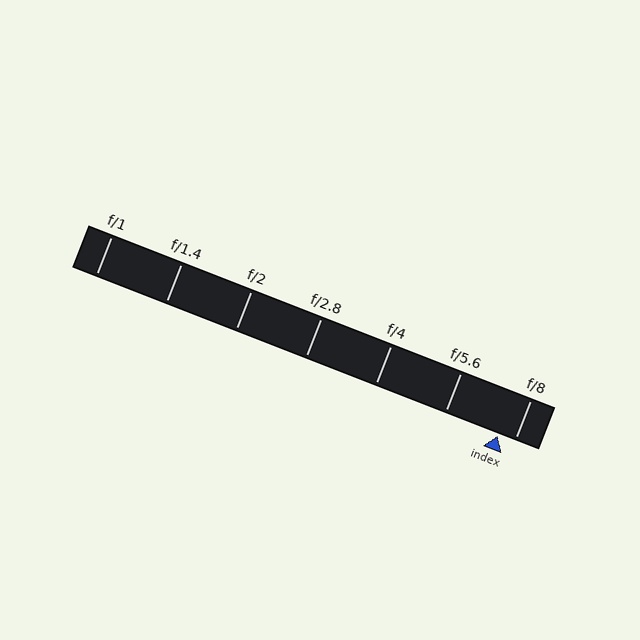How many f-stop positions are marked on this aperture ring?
There are 7 f-stop positions marked.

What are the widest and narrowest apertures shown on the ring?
The widest aperture shown is f/1 and the narrowest is f/8.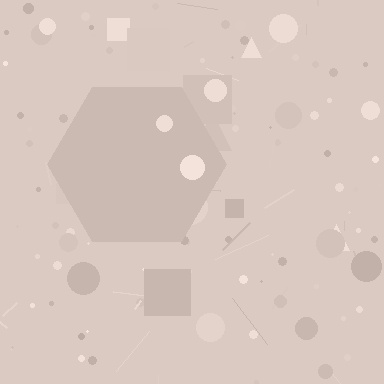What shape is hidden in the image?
A hexagon is hidden in the image.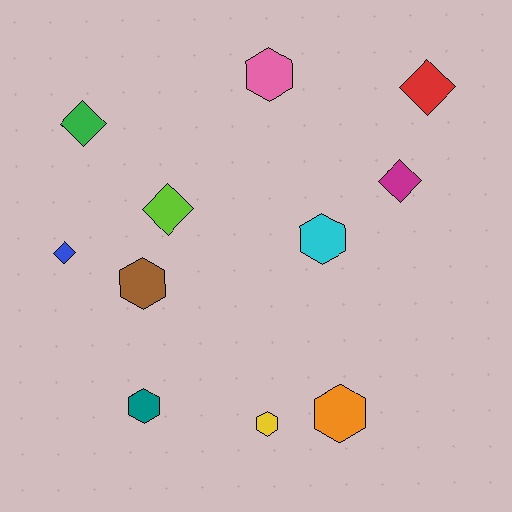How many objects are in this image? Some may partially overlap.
There are 11 objects.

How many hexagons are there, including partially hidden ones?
There are 6 hexagons.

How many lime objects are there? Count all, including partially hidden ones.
There is 1 lime object.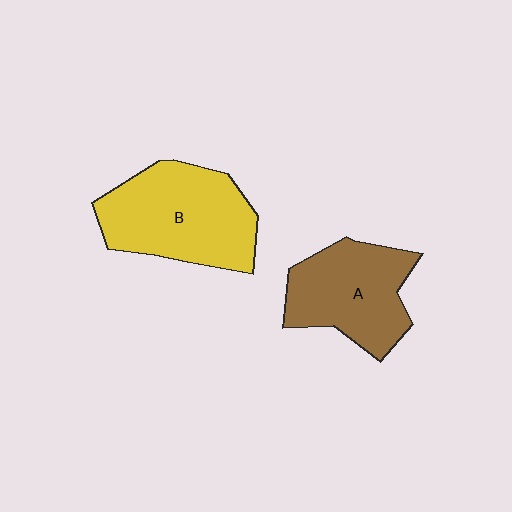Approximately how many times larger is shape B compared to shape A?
Approximately 1.2 times.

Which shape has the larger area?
Shape B (yellow).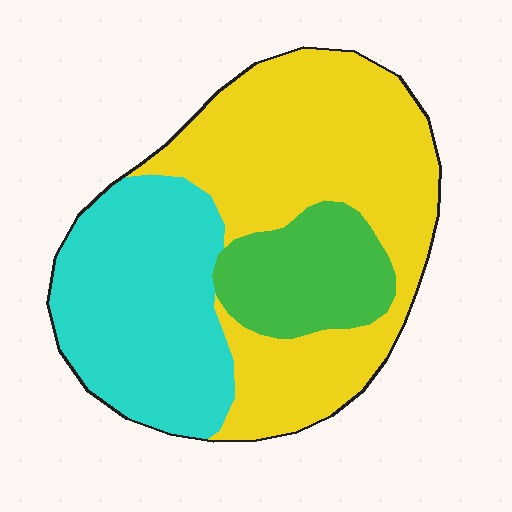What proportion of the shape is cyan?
Cyan takes up between a quarter and a half of the shape.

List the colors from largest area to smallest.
From largest to smallest: yellow, cyan, green.